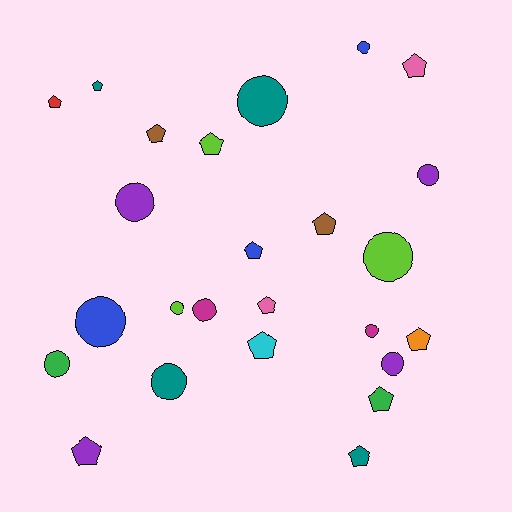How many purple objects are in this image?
There are 4 purple objects.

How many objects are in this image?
There are 25 objects.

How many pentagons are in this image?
There are 13 pentagons.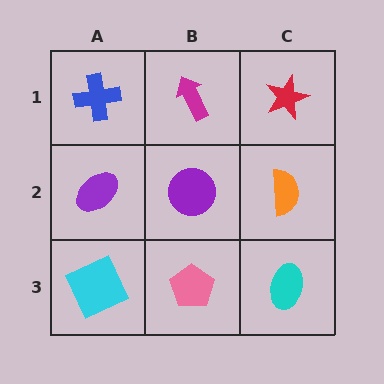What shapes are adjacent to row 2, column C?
A red star (row 1, column C), a cyan ellipse (row 3, column C), a purple circle (row 2, column B).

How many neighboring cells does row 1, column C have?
2.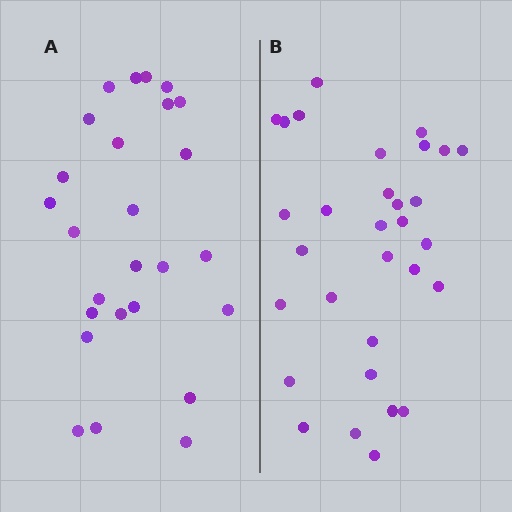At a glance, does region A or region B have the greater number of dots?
Region B (the right region) has more dots.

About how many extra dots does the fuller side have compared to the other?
Region B has about 5 more dots than region A.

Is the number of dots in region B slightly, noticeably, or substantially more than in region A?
Region B has only slightly more — the two regions are fairly close. The ratio is roughly 1.2 to 1.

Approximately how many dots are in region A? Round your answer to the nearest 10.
About 30 dots. (The exact count is 26, which rounds to 30.)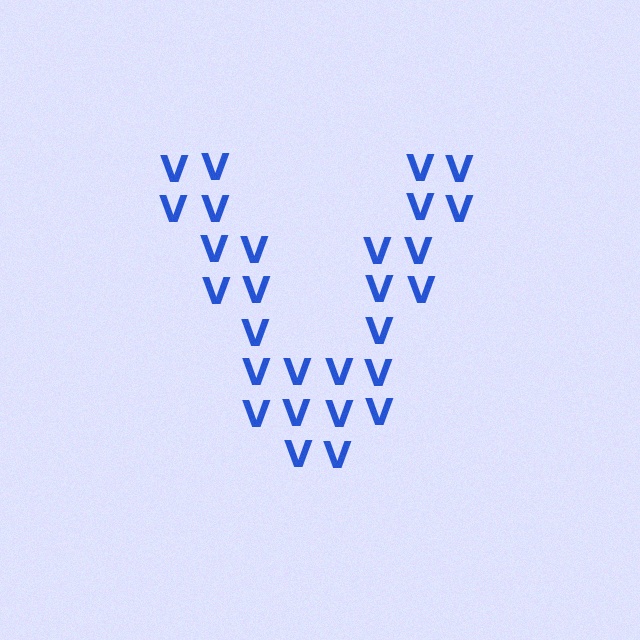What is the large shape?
The large shape is the letter V.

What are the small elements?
The small elements are letter V's.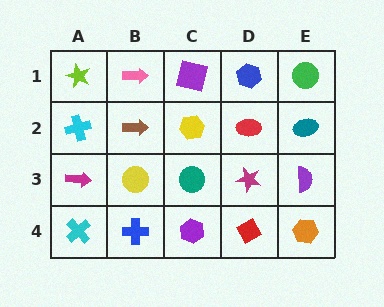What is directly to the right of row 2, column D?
A teal ellipse.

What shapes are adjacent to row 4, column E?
A purple semicircle (row 3, column E), a red diamond (row 4, column D).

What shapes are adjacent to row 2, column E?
A green circle (row 1, column E), a purple semicircle (row 3, column E), a red ellipse (row 2, column D).